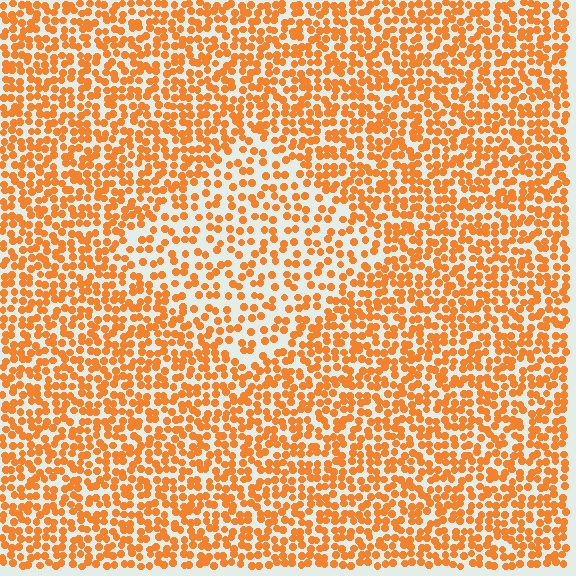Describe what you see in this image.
The image contains small orange elements arranged at two different densities. A diamond-shaped region is visible where the elements are less densely packed than the surrounding area.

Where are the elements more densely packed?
The elements are more densely packed outside the diamond boundary.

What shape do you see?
I see a diamond.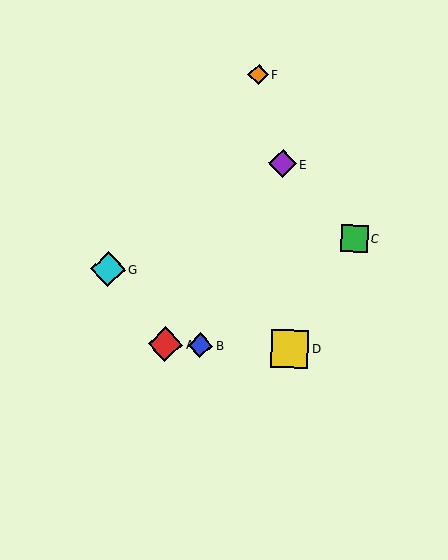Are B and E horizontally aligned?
No, B is at y≈345 and E is at y≈164.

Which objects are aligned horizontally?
Objects A, B, D are aligned horizontally.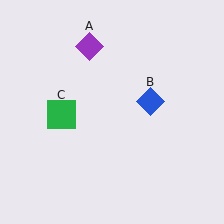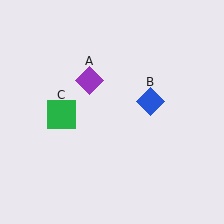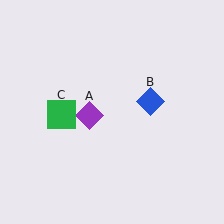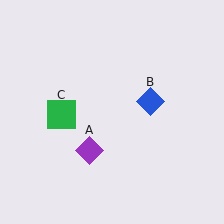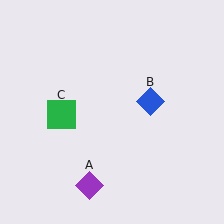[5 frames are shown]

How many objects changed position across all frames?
1 object changed position: purple diamond (object A).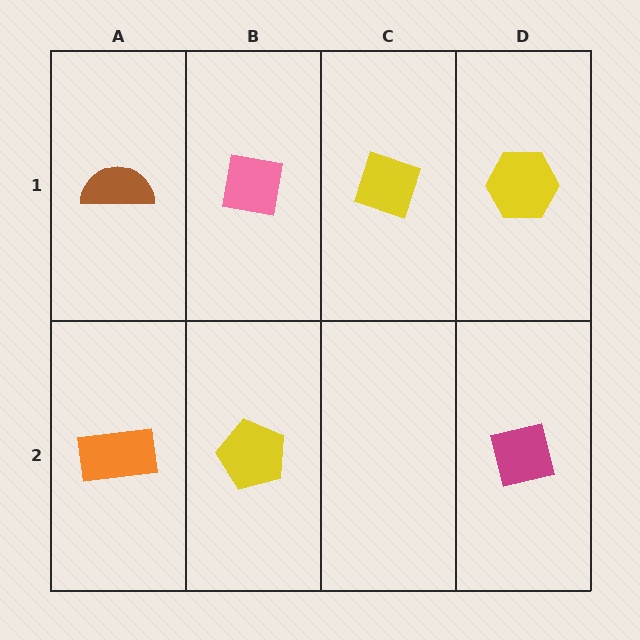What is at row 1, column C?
A yellow diamond.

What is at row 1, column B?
A pink square.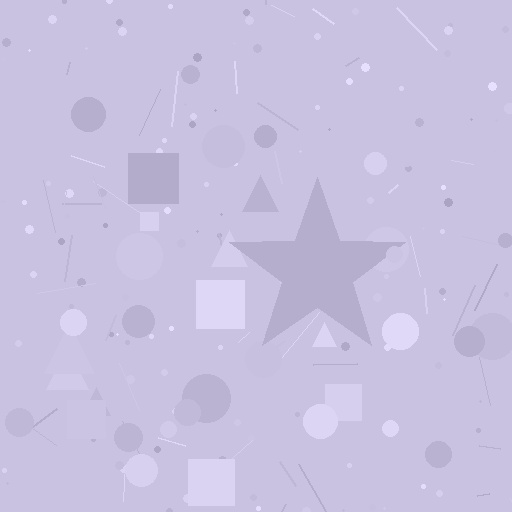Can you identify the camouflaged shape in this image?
The camouflaged shape is a star.